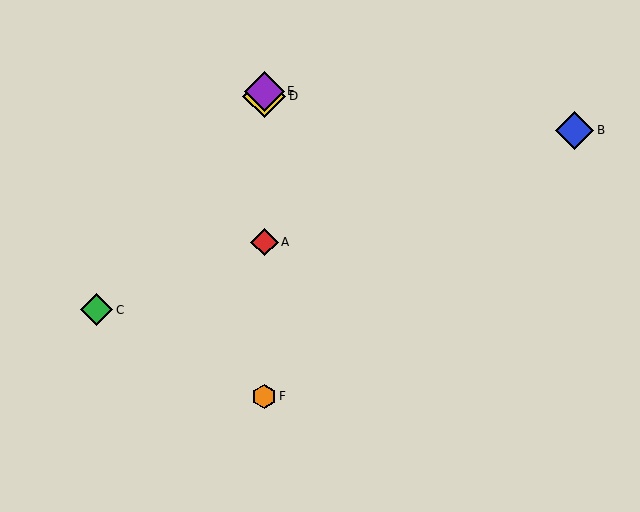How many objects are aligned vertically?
4 objects (A, D, E, F) are aligned vertically.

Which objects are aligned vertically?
Objects A, D, E, F are aligned vertically.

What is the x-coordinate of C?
Object C is at x≈97.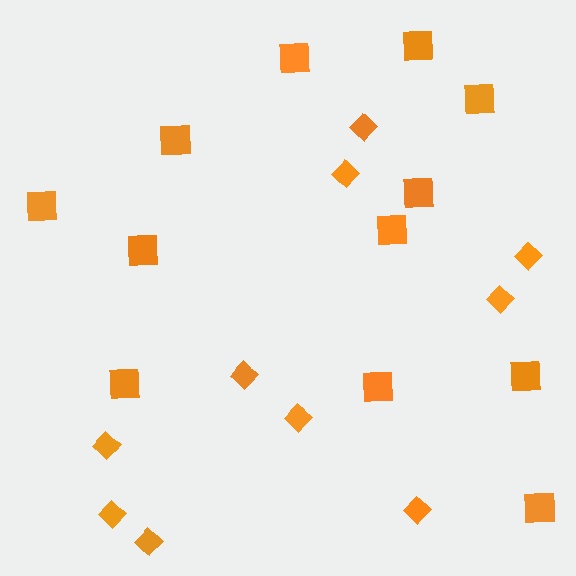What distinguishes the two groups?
There are 2 groups: one group of squares (12) and one group of diamonds (10).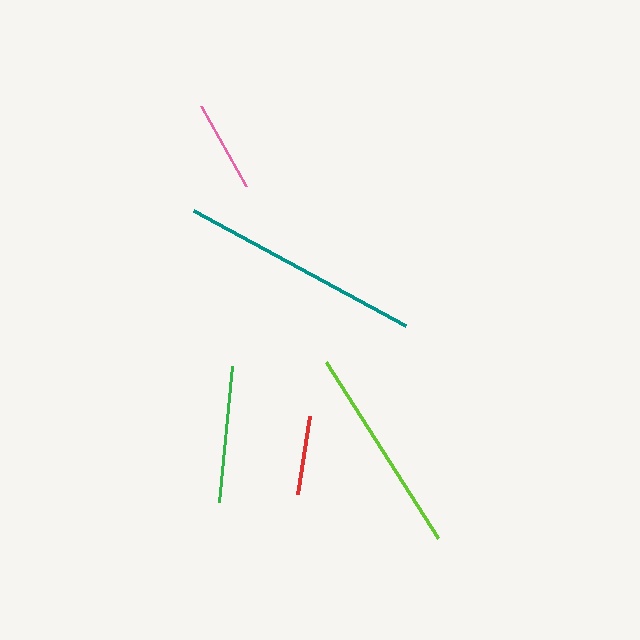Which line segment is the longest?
The teal line is the longest at approximately 241 pixels.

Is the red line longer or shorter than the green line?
The green line is longer than the red line.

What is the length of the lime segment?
The lime segment is approximately 209 pixels long.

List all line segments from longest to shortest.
From longest to shortest: teal, lime, green, pink, red.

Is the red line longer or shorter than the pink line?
The pink line is longer than the red line.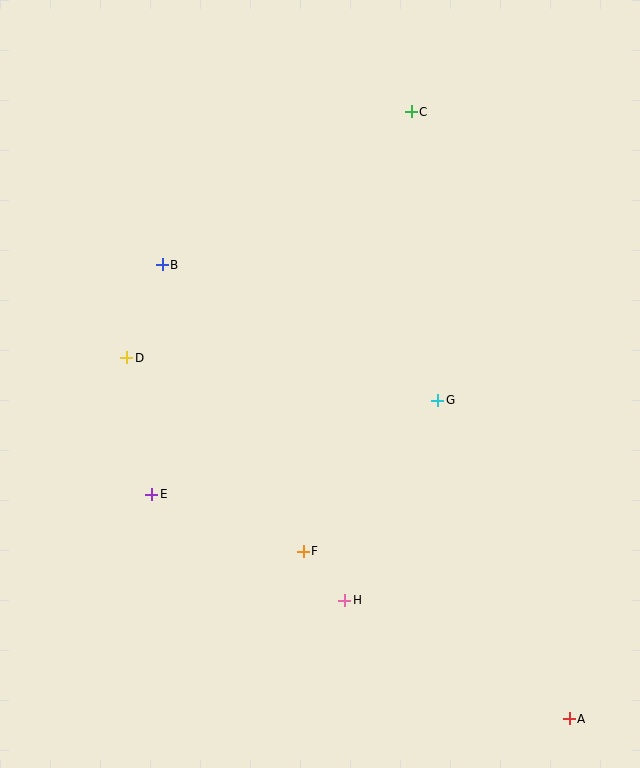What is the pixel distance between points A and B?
The distance between A and B is 610 pixels.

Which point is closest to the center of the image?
Point G at (438, 400) is closest to the center.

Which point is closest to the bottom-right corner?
Point A is closest to the bottom-right corner.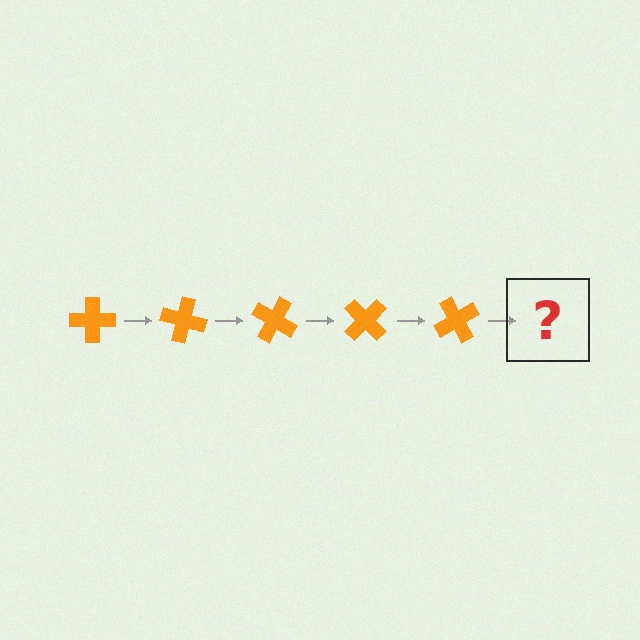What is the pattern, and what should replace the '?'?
The pattern is that the cross rotates 15 degrees each step. The '?' should be an orange cross rotated 75 degrees.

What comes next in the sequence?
The next element should be an orange cross rotated 75 degrees.